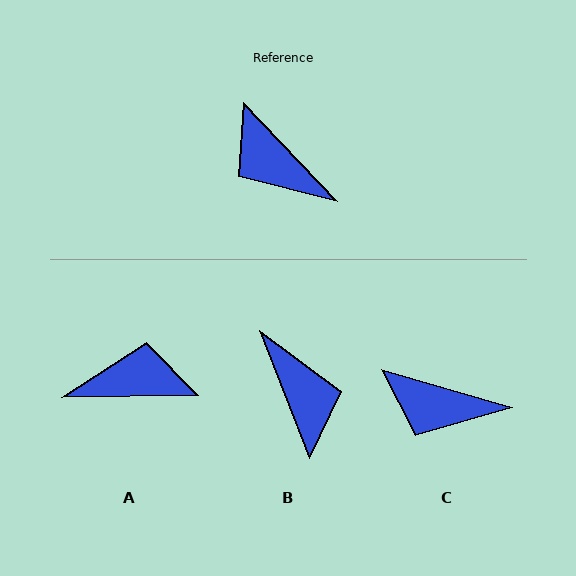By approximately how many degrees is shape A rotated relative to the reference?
Approximately 132 degrees clockwise.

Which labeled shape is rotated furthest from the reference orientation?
B, about 158 degrees away.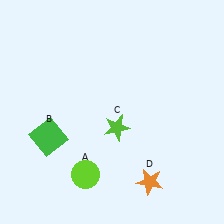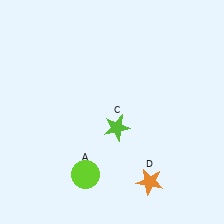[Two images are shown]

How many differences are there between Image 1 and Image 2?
There is 1 difference between the two images.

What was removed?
The green square (B) was removed in Image 2.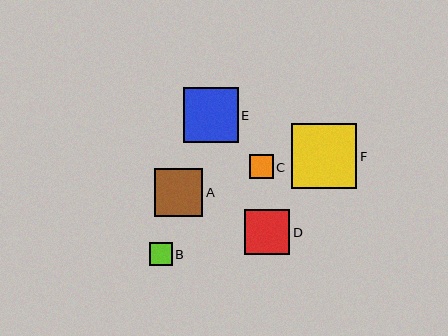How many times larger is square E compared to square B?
Square E is approximately 2.4 times the size of square B.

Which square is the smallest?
Square B is the smallest with a size of approximately 23 pixels.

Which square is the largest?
Square F is the largest with a size of approximately 65 pixels.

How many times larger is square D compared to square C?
Square D is approximately 1.9 times the size of square C.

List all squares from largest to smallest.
From largest to smallest: F, E, A, D, C, B.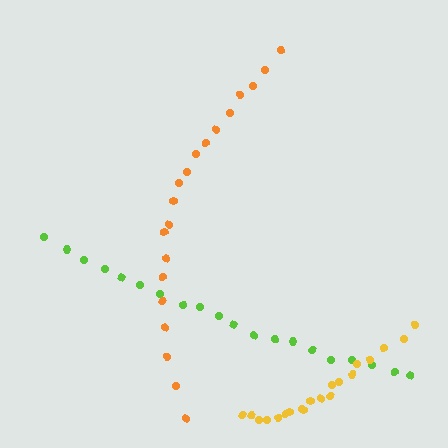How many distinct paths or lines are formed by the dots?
There are 3 distinct paths.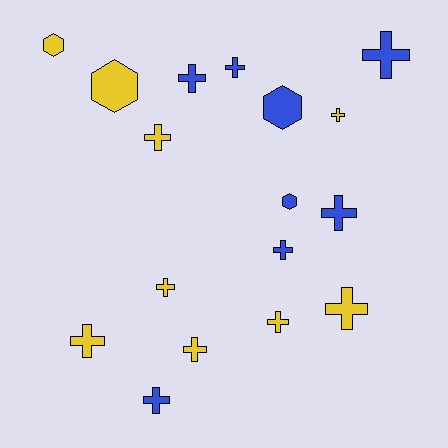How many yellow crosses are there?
There are 7 yellow crosses.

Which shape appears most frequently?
Cross, with 13 objects.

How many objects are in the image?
There are 17 objects.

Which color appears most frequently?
Yellow, with 9 objects.